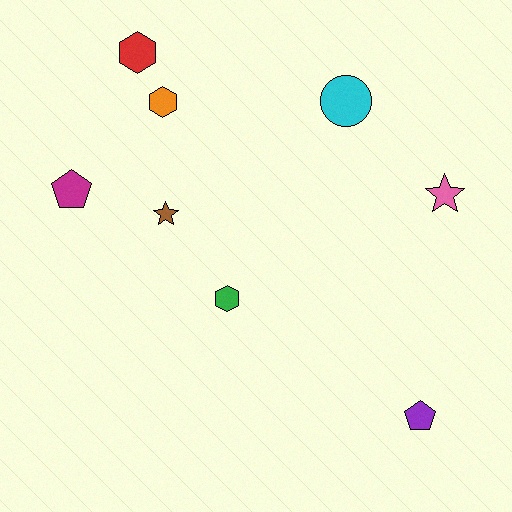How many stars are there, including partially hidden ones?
There are 2 stars.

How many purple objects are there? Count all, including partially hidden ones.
There is 1 purple object.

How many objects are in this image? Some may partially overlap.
There are 8 objects.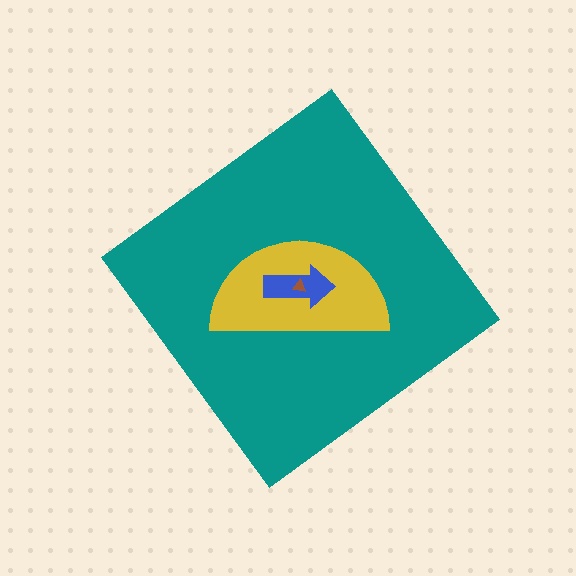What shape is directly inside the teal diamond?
The yellow semicircle.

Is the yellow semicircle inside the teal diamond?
Yes.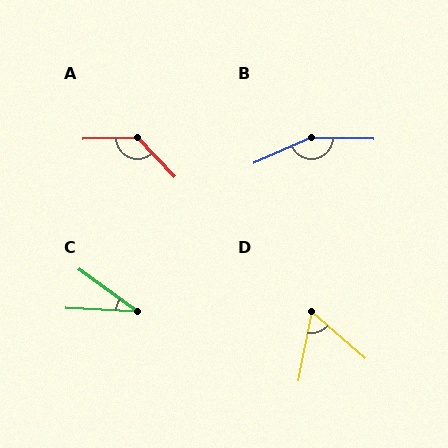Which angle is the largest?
B, at approximately 155 degrees.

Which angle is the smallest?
C, at approximately 33 degrees.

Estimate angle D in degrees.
Approximately 60 degrees.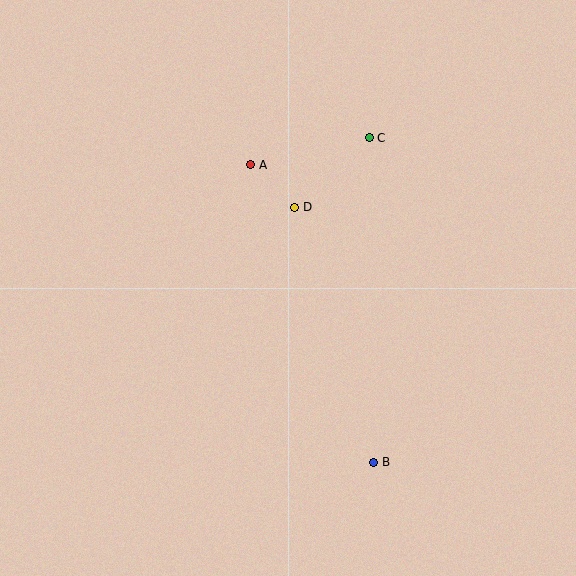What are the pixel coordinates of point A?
Point A is at (251, 165).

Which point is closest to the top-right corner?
Point C is closest to the top-right corner.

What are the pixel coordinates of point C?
Point C is at (369, 138).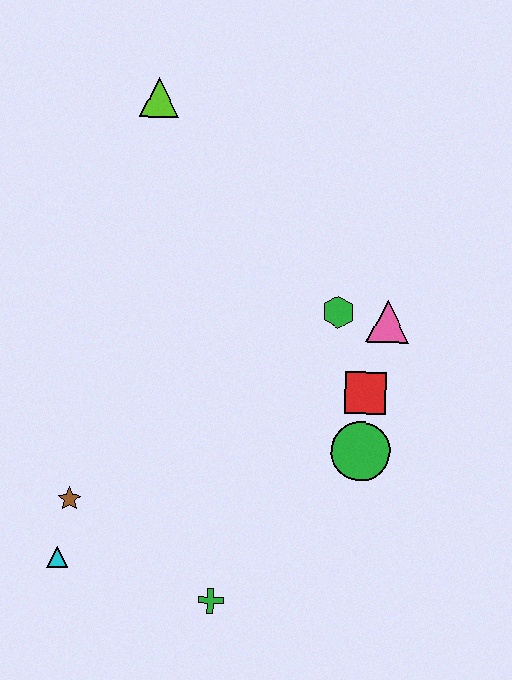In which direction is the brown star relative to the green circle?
The brown star is to the left of the green circle.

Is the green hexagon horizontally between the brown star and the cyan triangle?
No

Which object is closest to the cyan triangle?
The brown star is closest to the cyan triangle.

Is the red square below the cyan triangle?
No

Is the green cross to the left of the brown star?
No